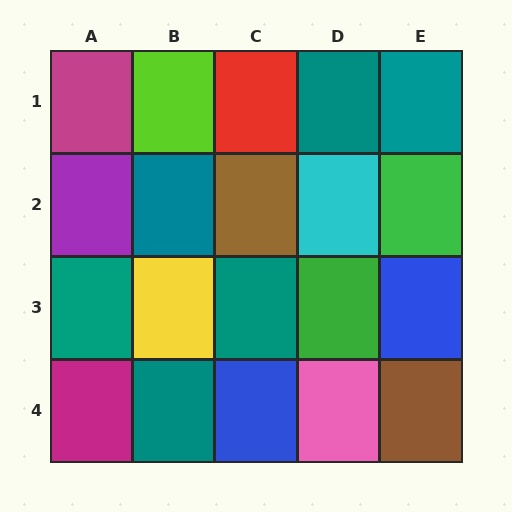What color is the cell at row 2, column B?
Teal.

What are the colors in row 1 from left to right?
Magenta, lime, red, teal, teal.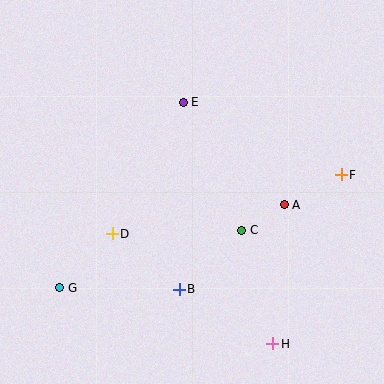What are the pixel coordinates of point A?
Point A is at (284, 205).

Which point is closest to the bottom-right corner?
Point H is closest to the bottom-right corner.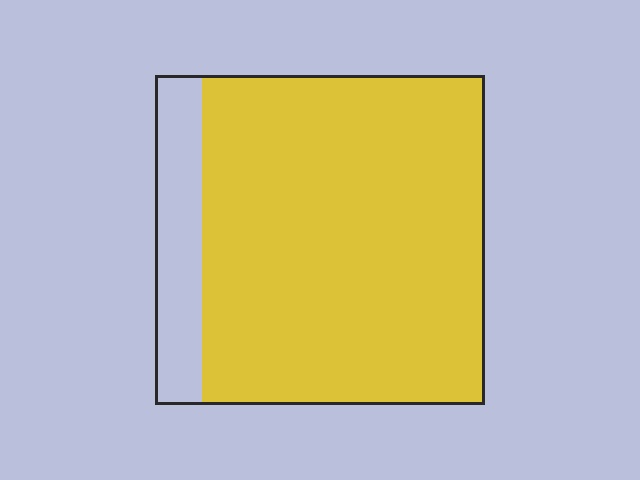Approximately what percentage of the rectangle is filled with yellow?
Approximately 85%.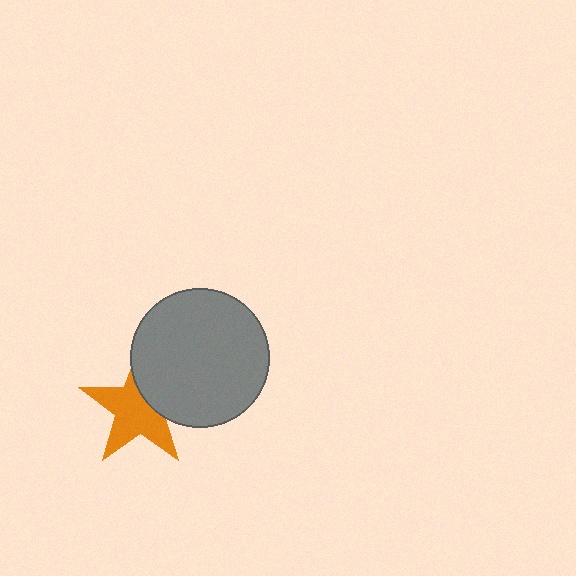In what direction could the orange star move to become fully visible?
The orange star could move toward the lower-left. That would shift it out from behind the gray circle entirely.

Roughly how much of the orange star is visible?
Most of it is visible (roughly 67%).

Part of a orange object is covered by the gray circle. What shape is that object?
It is a star.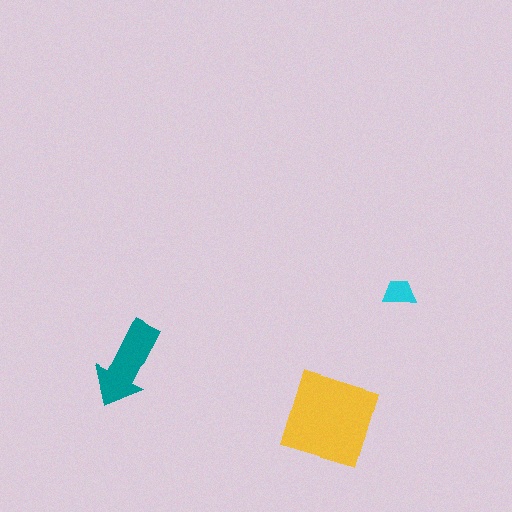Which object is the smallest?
The cyan trapezoid.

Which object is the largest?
The yellow diamond.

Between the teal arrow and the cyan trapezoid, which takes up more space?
The teal arrow.